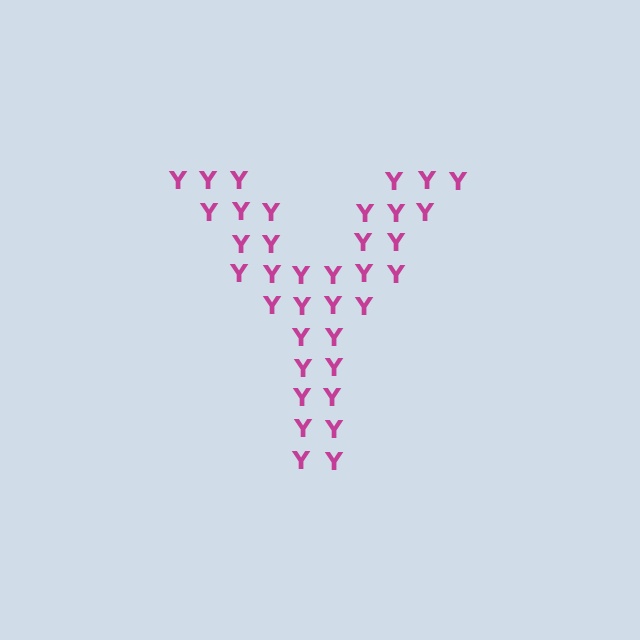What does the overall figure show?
The overall figure shows the letter Y.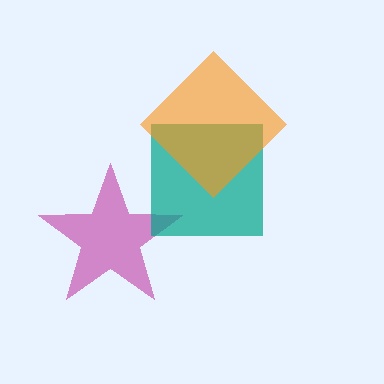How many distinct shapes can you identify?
There are 3 distinct shapes: a magenta star, a teal square, an orange diamond.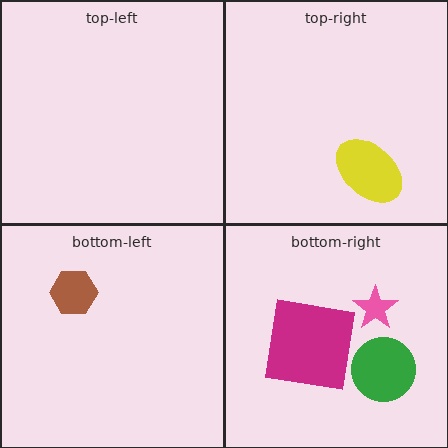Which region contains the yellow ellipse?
The top-right region.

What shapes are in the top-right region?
The yellow ellipse.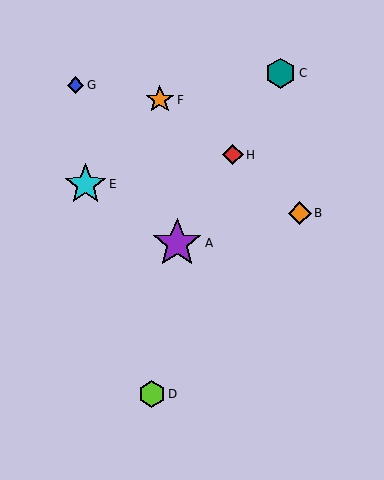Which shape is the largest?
The purple star (labeled A) is the largest.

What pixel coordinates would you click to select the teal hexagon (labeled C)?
Click at (281, 73) to select the teal hexagon C.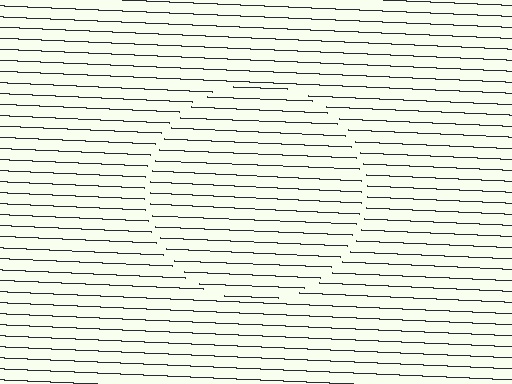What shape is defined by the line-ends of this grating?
An illusory circle. The interior of the shape contains the same grating, shifted by half a period — the contour is defined by the phase discontinuity where line-ends from the inner and outer gratings abut.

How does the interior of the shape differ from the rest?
The interior of the shape contains the same grating, shifted by half a period — the contour is defined by the phase discontinuity where line-ends from the inner and outer gratings abut.